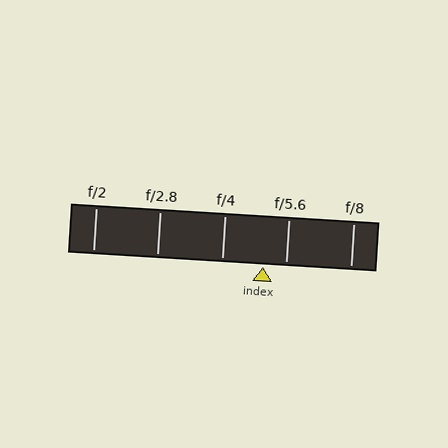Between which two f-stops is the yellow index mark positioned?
The index mark is between f/4 and f/5.6.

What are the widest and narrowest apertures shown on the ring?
The widest aperture shown is f/2 and the narrowest is f/8.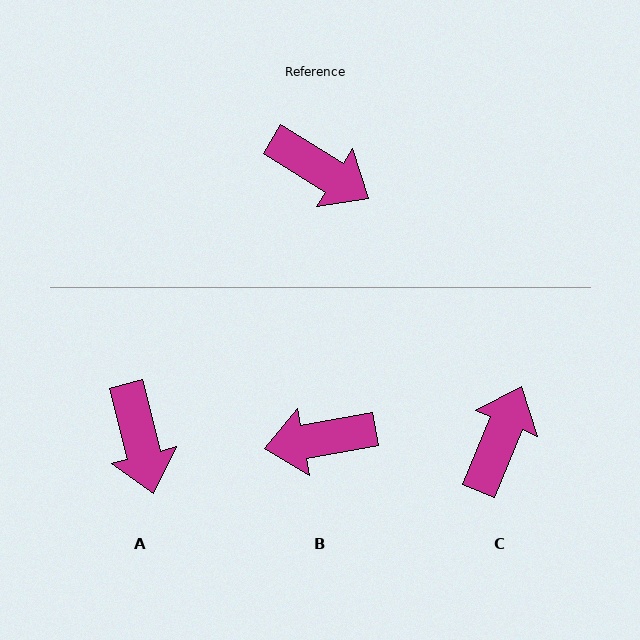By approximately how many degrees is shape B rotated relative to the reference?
Approximately 139 degrees clockwise.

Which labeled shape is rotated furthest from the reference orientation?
B, about 139 degrees away.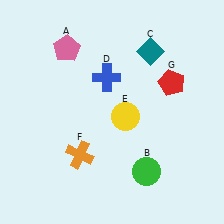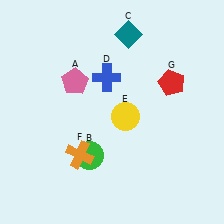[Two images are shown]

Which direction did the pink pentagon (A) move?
The pink pentagon (A) moved down.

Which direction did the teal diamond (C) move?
The teal diamond (C) moved left.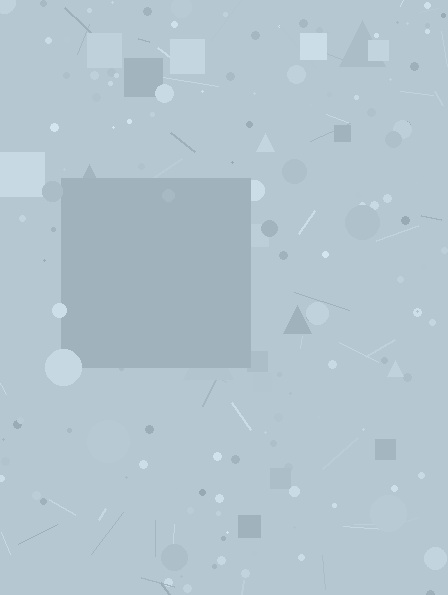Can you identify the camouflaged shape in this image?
The camouflaged shape is a square.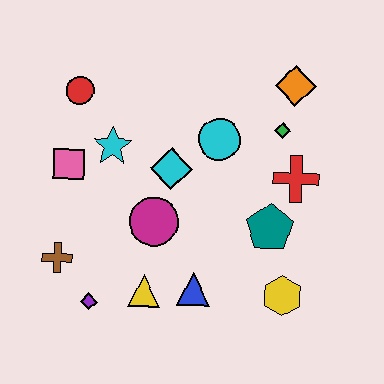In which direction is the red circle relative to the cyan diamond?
The red circle is to the left of the cyan diamond.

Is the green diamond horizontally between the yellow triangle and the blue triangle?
No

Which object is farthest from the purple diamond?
The orange diamond is farthest from the purple diamond.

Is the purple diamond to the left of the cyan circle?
Yes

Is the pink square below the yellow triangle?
No